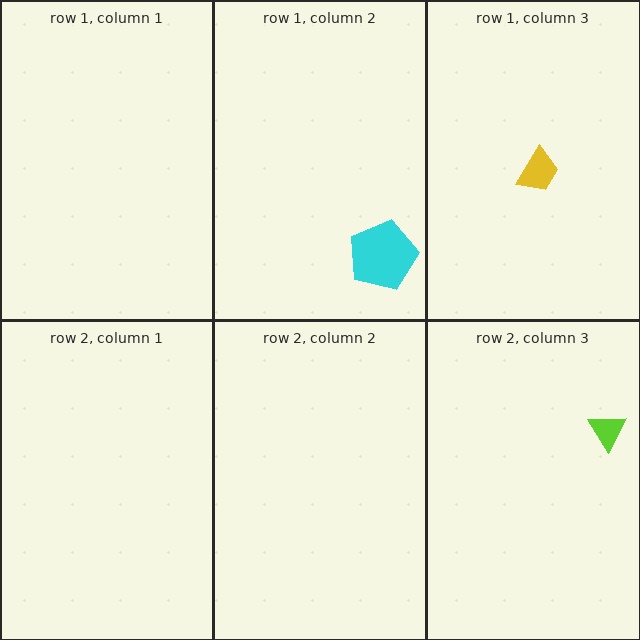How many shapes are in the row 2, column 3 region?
1.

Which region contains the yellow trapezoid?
The row 1, column 3 region.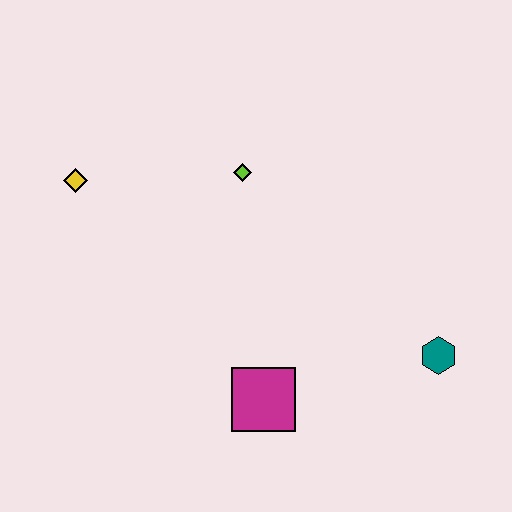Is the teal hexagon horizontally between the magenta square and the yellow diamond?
No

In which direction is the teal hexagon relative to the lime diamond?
The teal hexagon is to the right of the lime diamond.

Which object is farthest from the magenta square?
The yellow diamond is farthest from the magenta square.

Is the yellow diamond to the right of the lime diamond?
No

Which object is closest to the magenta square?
The teal hexagon is closest to the magenta square.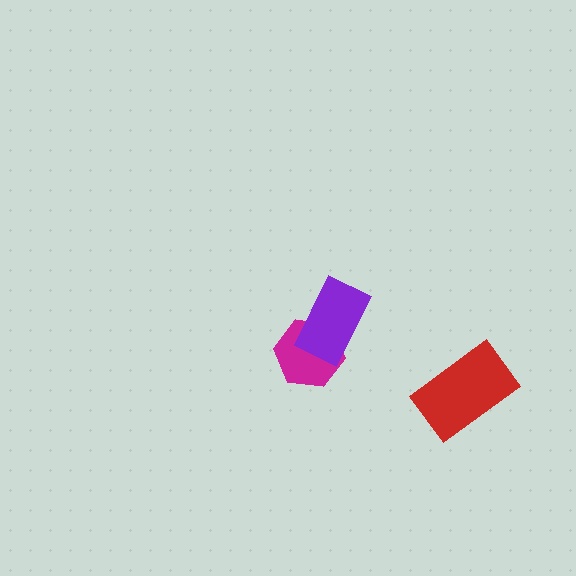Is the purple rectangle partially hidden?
No, no other shape covers it.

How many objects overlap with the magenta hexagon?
1 object overlaps with the magenta hexagon.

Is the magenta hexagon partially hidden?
Yes, it is partially covered by another shape.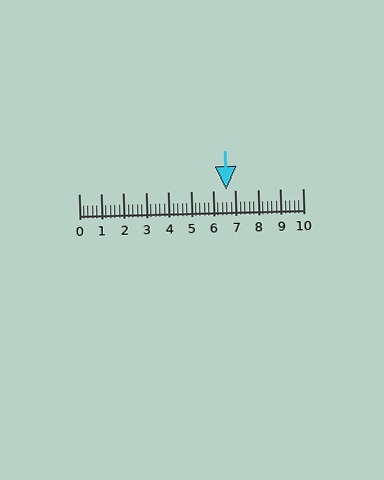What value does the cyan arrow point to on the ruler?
The cyan arrow points to approximately 6.6.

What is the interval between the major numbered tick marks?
The major tick marks are spaced 1 units apart.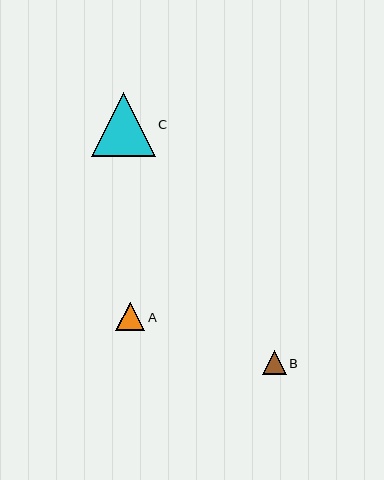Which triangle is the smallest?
Triangle B is the smallest with a size of approximately 24 pixels.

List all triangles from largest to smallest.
From largest to smallest: C, A, B.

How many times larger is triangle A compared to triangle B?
Triangle A is approximately 1.2 times the size of triangle B.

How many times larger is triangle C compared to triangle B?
Triangle C is approximately 2.7 times the size of triangle B.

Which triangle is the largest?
Triangle C is the largest with a size of approximately 64 pixels.